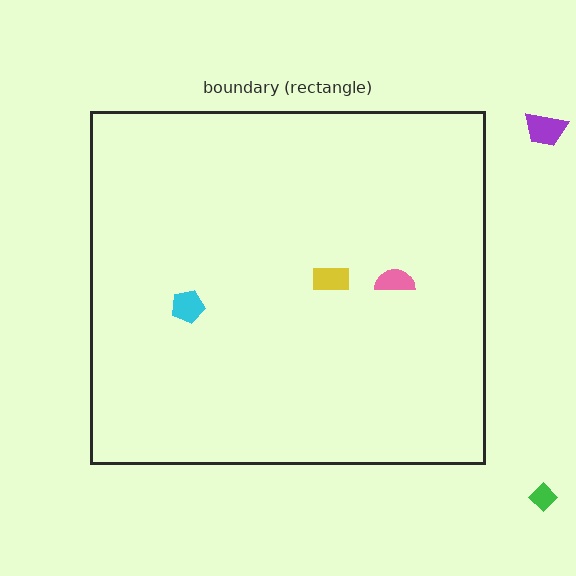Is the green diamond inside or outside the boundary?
Outside.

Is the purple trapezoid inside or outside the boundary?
Outside.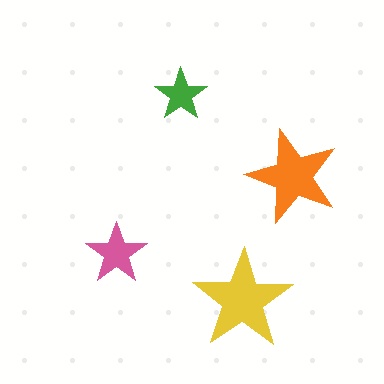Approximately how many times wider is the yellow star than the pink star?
About 1.5 times wider.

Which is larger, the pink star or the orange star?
The orange one.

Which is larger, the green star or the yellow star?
The yellow one.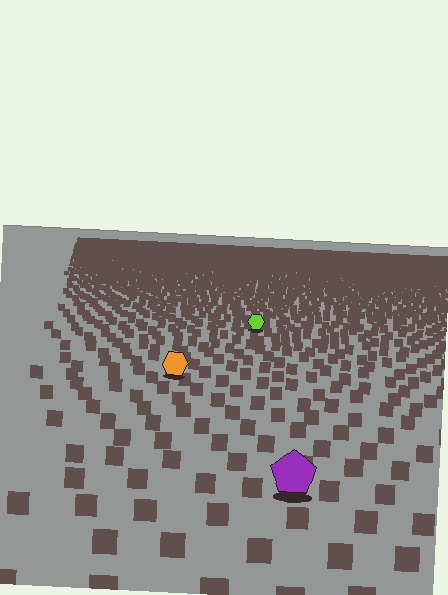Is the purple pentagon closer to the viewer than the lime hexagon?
Yes. The purple pentagon is closer — you can tell from the texture gradient: the ground texture is coarser near it.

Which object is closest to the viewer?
The purple pentagon is closest. The texture marks near it are larger and more spread out.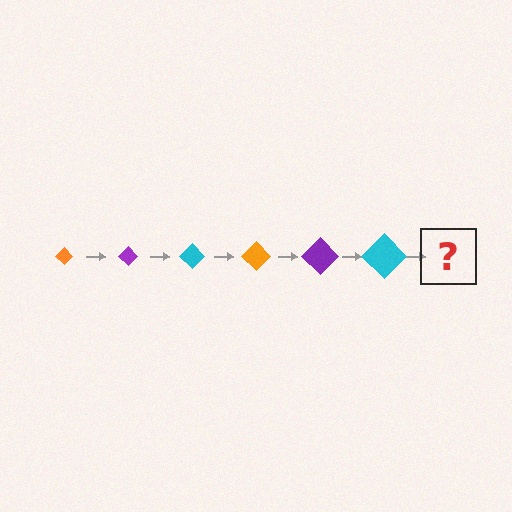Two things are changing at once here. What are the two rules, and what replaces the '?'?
The two rules are that the diamond grows larger each step and the color cycles through orange, purple, and cyan. The '?' should be an orange diamond, larger than the previous one.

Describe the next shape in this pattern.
It should be an orange diamond, larger than the previous one.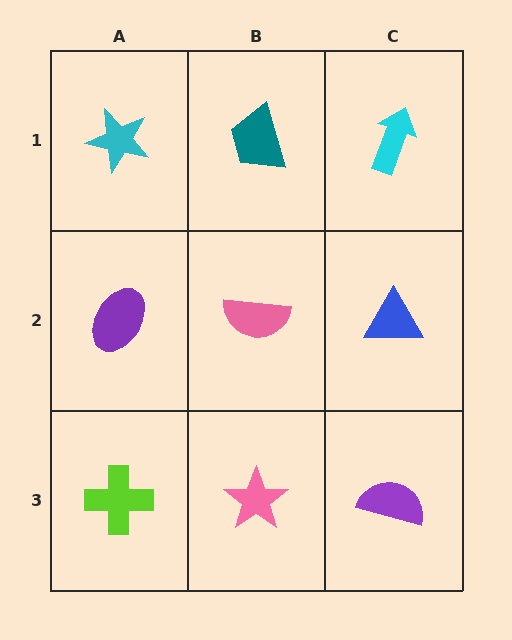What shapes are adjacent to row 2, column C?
A cyan arrow (row 1, column C), a purple semicircle (row 3, column C), a pink semicircle (row 2, column B).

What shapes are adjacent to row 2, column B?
A teal trapezoid (row 1, column B), a pink star (row 3, column B), a purple ellipse (row 2, column A), a blue triangle (row 2, column C).